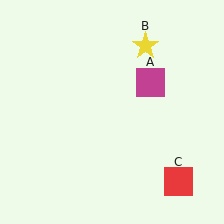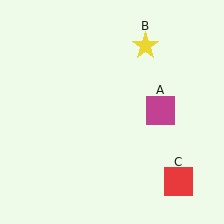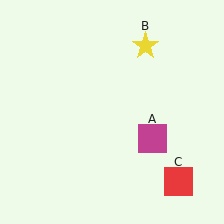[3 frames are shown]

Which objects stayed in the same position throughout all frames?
Yellow star (object B) and red square (object C) remained stationary.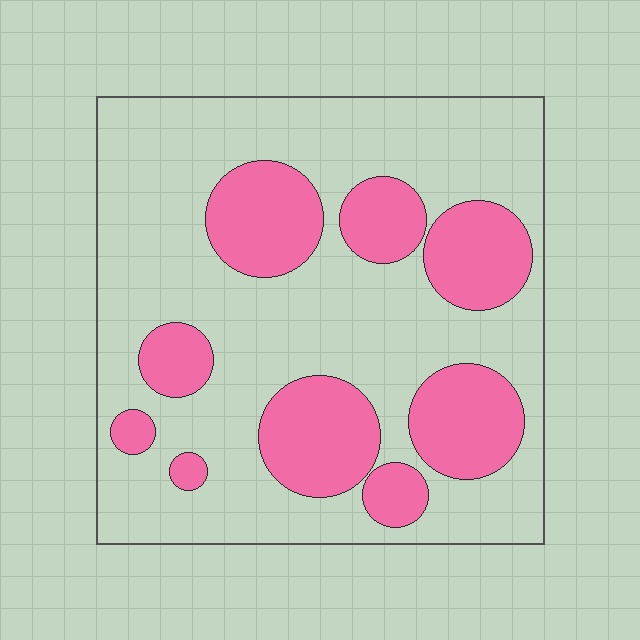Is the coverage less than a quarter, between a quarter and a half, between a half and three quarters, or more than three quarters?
Between a quarter and a half.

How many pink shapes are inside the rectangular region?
9.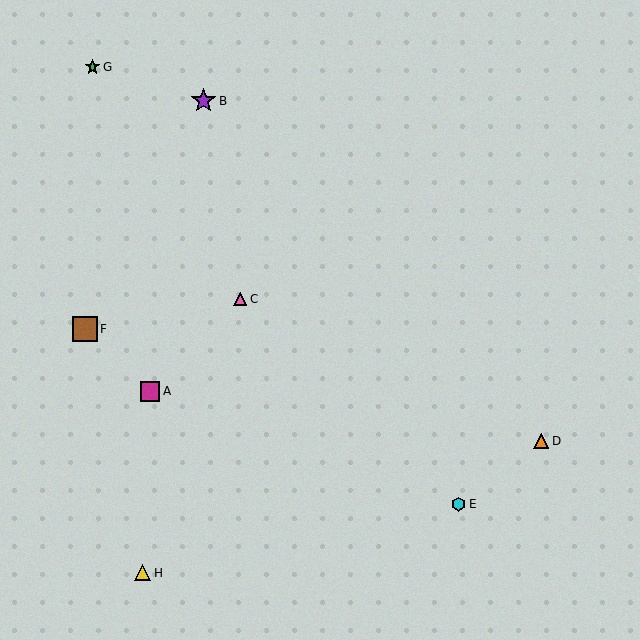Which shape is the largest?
The purple star (labeled B) is the largest.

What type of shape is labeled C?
Shape C is a pink triangle.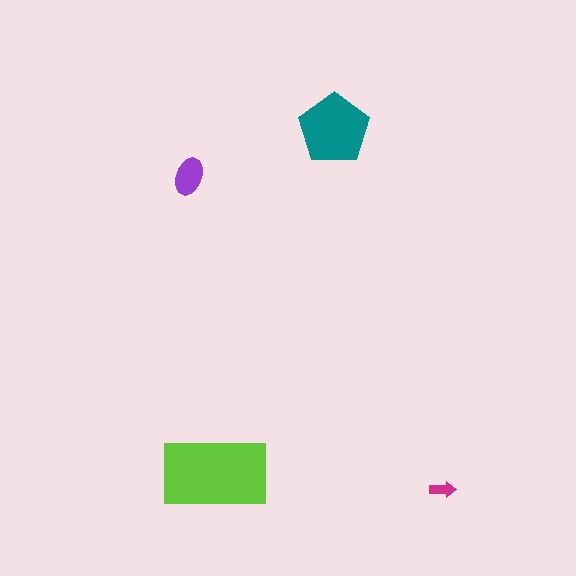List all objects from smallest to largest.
The magenta arrow, the purple ellipse, the teal pentagon, the lime rectangle.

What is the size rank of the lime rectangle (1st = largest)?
1st.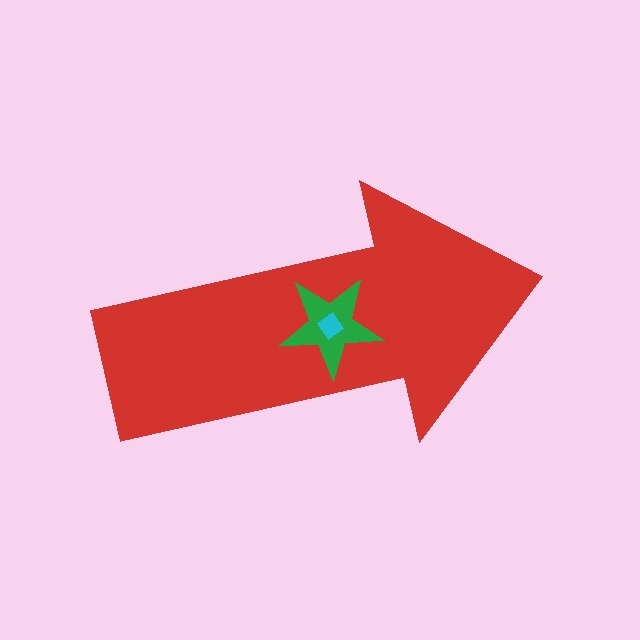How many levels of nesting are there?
3.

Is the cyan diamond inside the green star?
Yes.